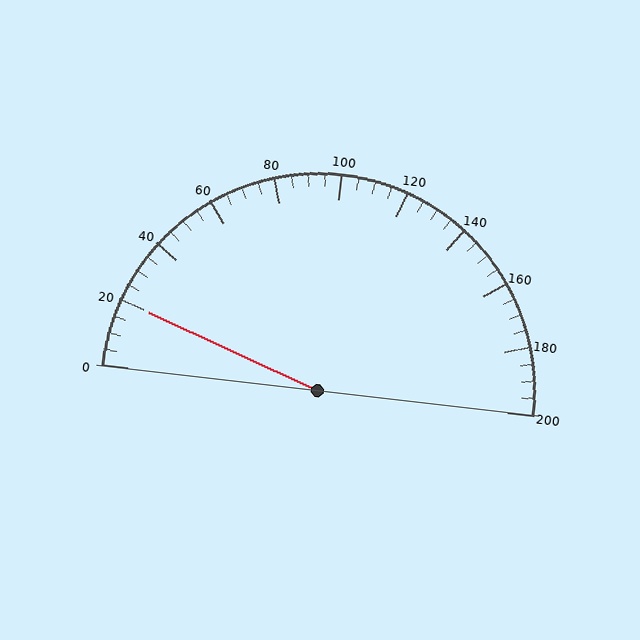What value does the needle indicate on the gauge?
The needle indicates approximately 20.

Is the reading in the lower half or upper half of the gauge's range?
The reading is in the lower half of the range (0 to 200).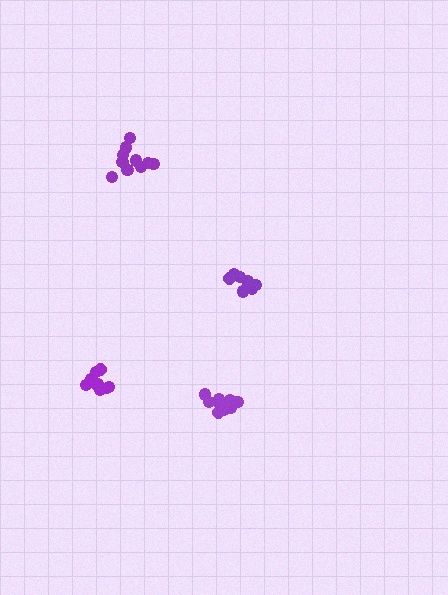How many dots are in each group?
Group 1: 10 dots, Group 2: 13 dots, Group 3: 8 dots, Group 4: 9 dots (40 total).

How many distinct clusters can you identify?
There are 4 distinct clusters.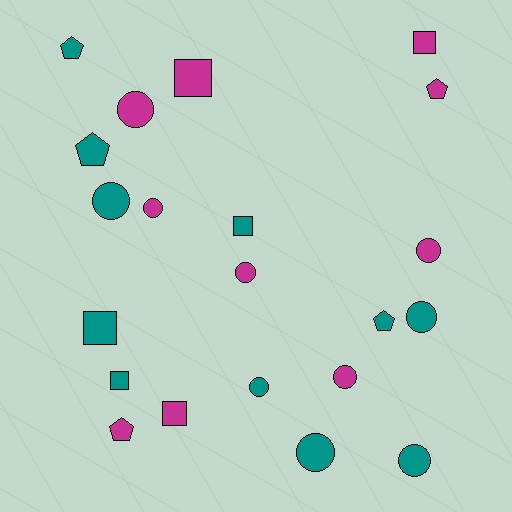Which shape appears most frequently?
Circle, with 10 objects.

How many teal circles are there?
There are 5 teal circles.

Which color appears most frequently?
Teal, with 11 objects.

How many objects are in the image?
There are 21 objects.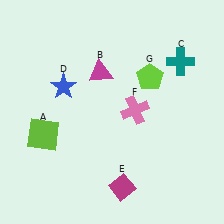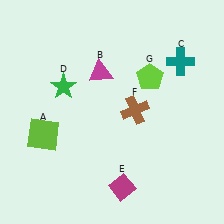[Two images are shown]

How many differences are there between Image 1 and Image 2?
There are 2 differences between the two images.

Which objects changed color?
D changed from blue to green. F changed from pink to brown.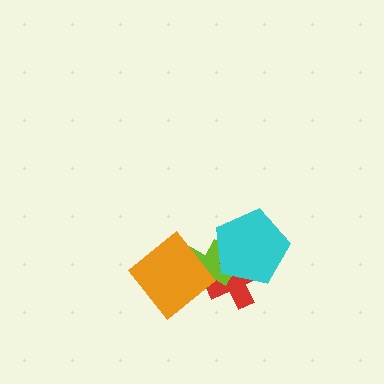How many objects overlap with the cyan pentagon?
2 objects overlap with the cyan pentagon.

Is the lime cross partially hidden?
Yes, it is partially covered by another shape.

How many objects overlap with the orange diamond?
2 objects overlap with the orange diamond.